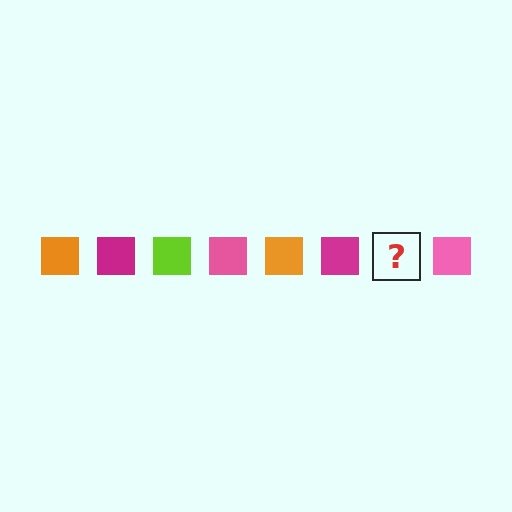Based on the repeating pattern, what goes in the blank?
The blank should be a lime square.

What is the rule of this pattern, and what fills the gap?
The rule is that the pattern cycles through orange, magenta, lime, pink squares. The gap should be filled with a lime square.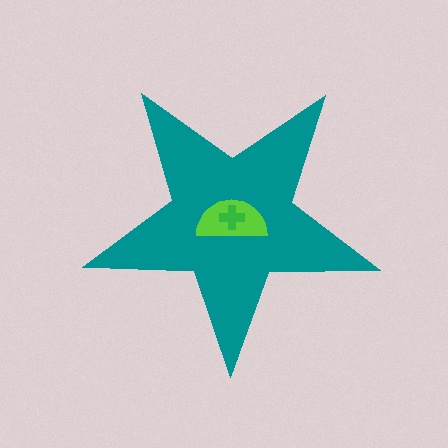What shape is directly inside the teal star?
The lime semicircle.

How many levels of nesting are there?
3.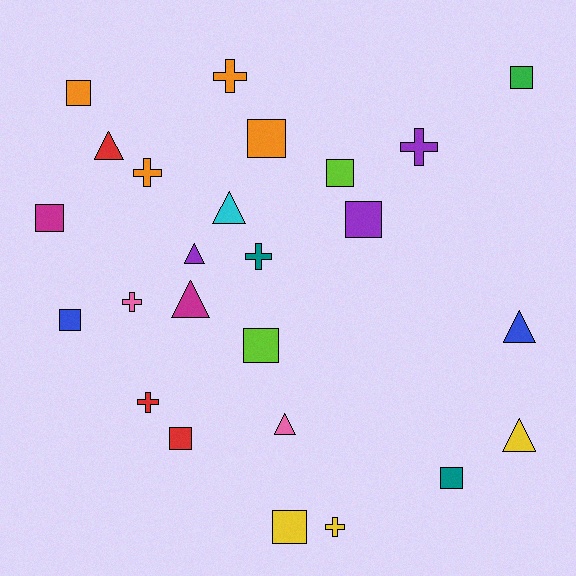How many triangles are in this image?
There are 7 triangles.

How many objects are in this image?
There are 25 objects.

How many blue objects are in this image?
There are 2 blue objects.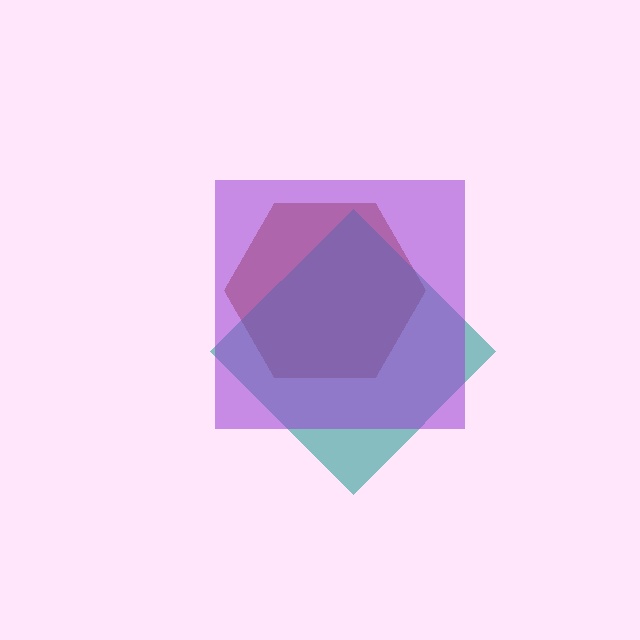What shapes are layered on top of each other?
The layered shapes are: a brown hexagon, a teal diamond, a purple square.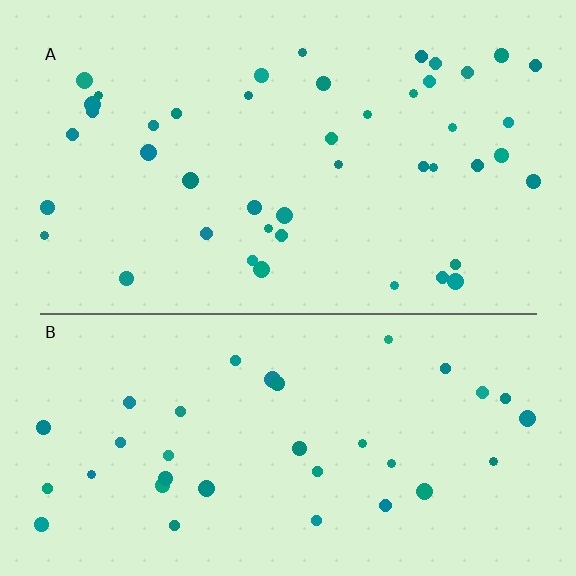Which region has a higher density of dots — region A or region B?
A (the top).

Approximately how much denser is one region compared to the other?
Approximately 1.3× — region A over region B.